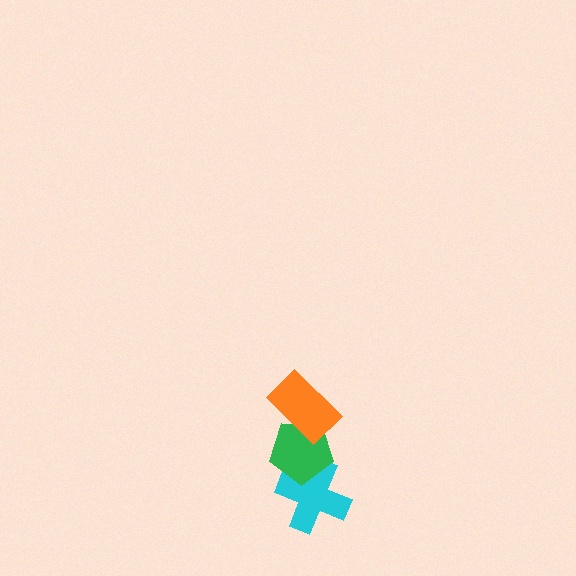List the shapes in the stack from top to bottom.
From top to bottom: the orange rectangle, the green pentagon, the cyan cross.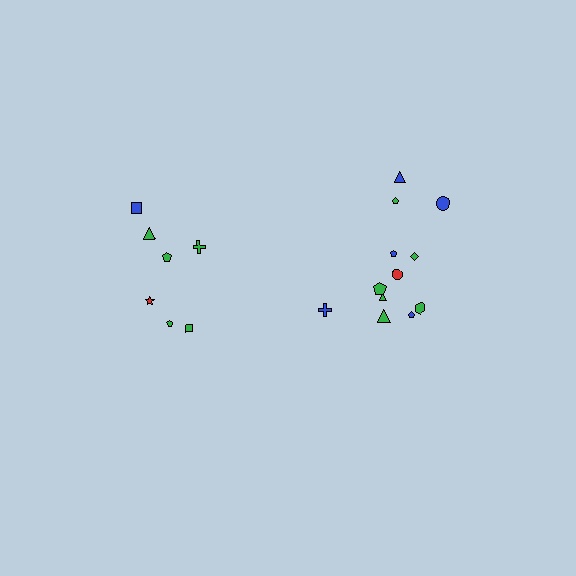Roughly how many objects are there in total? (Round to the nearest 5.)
Roughly 20 objects in total.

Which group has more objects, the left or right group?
The right group.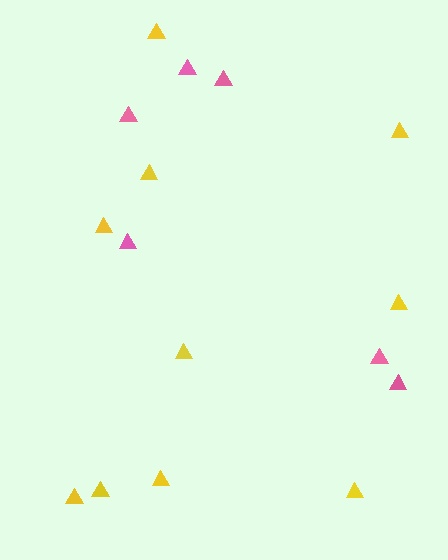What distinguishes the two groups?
There are 2 groups: one group of yellow triangles (10) and one group of pink triangles (6).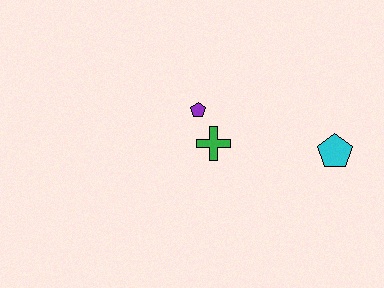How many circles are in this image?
There are no circles.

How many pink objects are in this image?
There are no pink objects.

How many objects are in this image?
There are 3 objects.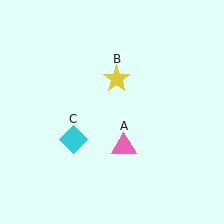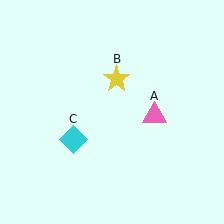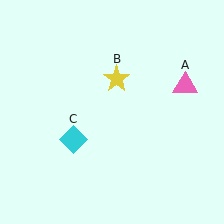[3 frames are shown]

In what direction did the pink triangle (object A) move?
The pink triangle (object A) moved up and to the right.